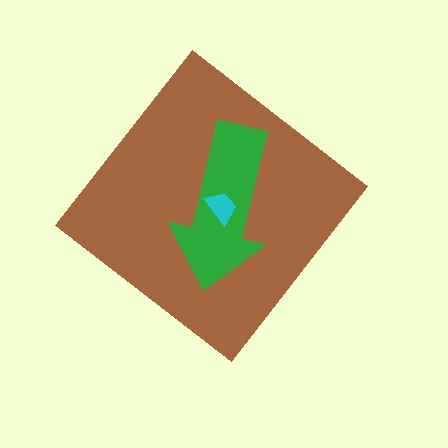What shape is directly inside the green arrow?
The cyan trapezoid.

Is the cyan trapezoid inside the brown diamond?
Yes.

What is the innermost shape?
The cyan trapezoid.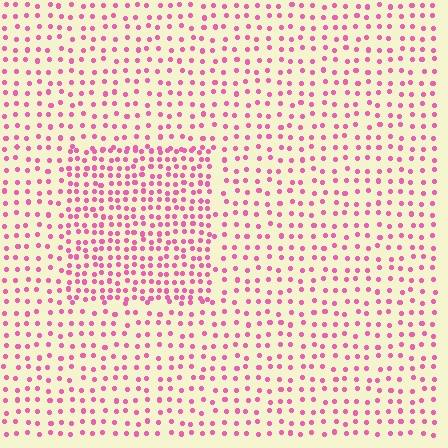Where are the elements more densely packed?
The elements are more densely packed inside the rectangle boundary.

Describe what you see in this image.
The image contains small pink elements arranged at two different densities. A rectangle-shaped region is visible where the elements are more densely packed than the surrounding area.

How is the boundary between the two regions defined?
The boundary is defined by a change in element density (approximately 1.8x ratio). All elements are the same color, size, and shape.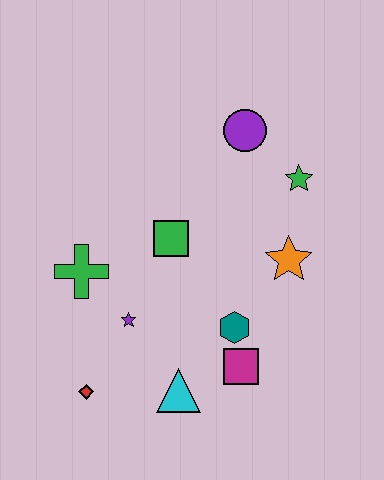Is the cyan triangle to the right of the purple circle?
No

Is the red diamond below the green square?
Yes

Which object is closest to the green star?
The purple circle is closest to the green star.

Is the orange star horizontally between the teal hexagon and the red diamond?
No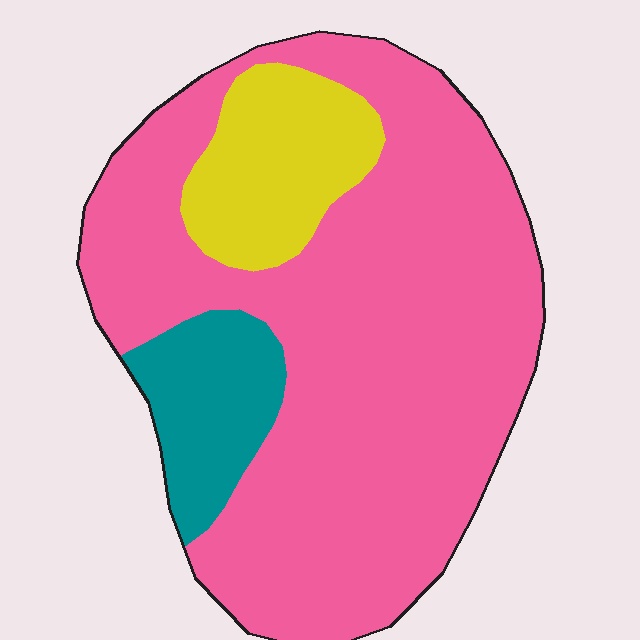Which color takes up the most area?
Pink, at roughly 75%.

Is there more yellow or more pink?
Pink.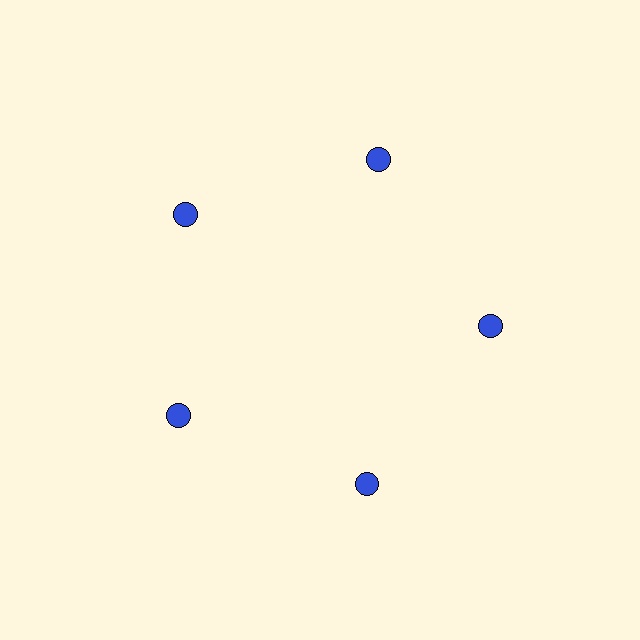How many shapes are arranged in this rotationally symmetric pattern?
There are 5 shapes, arranged in 5 groups of 1.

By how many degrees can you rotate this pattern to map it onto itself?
The pattern maps onto itself every 72 degrees of rotation.